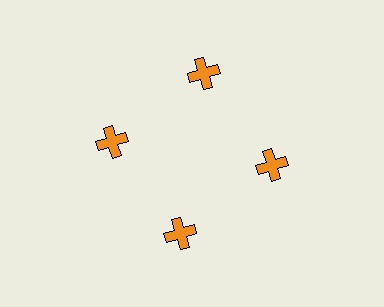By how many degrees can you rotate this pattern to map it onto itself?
The pattern maps onto itself every 90 degrees of rotation.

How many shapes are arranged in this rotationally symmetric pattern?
There are 4 shapes, arranged in 4 groups of 1.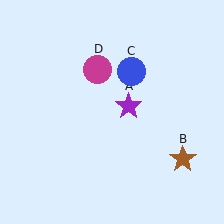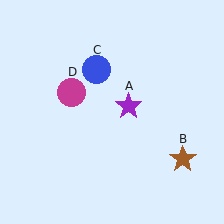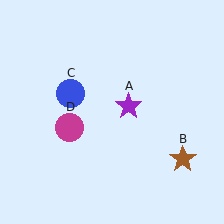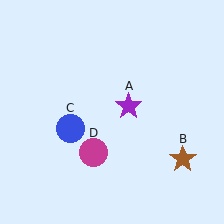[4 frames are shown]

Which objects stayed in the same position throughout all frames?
Purple star (object A) and brown star (object B) remained stationary.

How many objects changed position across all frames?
2 objects changed position: blue circle (object C), magenta circle (object D).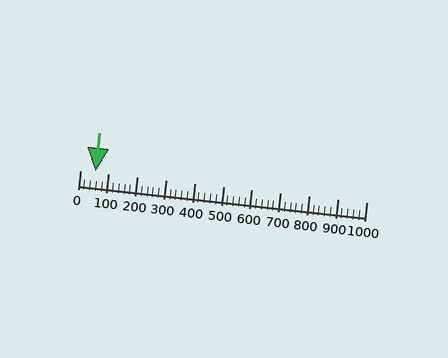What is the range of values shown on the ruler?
The ruler shows values from 0 to 1000.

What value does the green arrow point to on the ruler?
The green arrow points to approximately 52.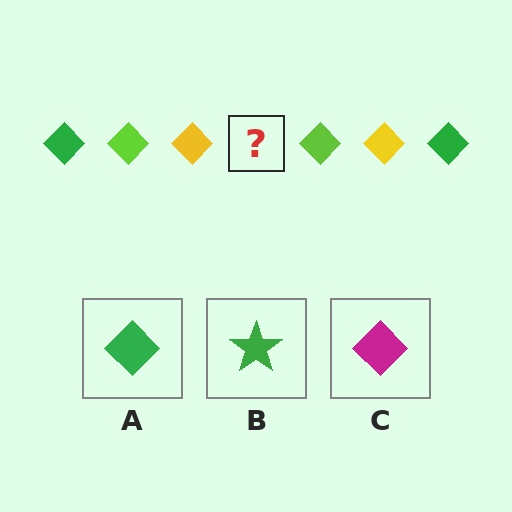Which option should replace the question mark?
Option A.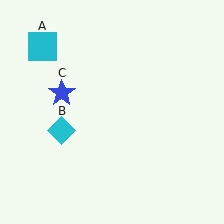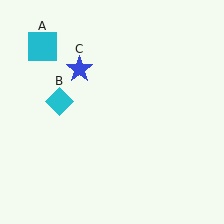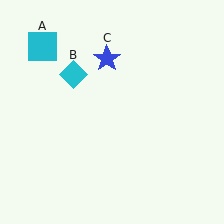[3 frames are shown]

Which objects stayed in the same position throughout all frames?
Cyan square (object A) remained stationary.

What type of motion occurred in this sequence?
The cyan diamond (object B), blue star (object C) rotated clockwise around the center of the scene.